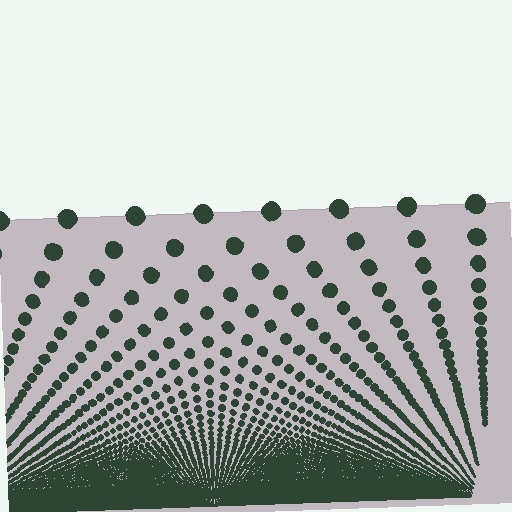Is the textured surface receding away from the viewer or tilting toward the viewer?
The surface appears to tilt toward the viewer. Texture elements get larger and sparser toward the top.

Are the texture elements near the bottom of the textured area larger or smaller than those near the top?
Smaller. The gradient is inverted — elements near the bottom are smaller and denser.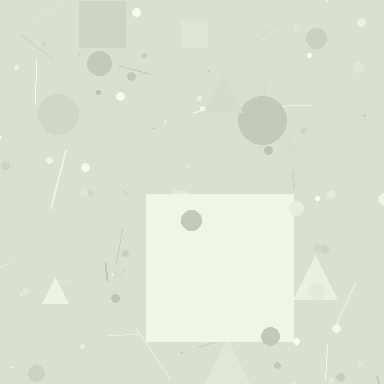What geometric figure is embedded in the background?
A square is embedded in the background.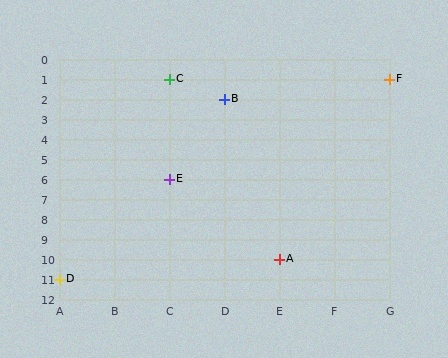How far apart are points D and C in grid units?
Points D and C are 2 columns and 10 rows apart (about 10.2 grid units diagonally).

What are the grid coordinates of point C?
Point C is at grid coordinates (C, 1).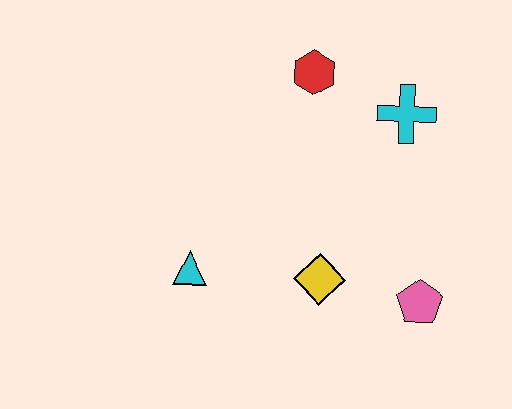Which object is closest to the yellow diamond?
The pink pentagon is closest to the yellow diamond.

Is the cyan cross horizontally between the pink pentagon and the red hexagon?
Yes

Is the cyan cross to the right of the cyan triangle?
Yes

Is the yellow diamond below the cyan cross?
Yes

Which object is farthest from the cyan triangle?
The cyan cross is farthest from the cyan triangle.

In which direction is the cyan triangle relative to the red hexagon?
The cyan triangle is below the red hexagon.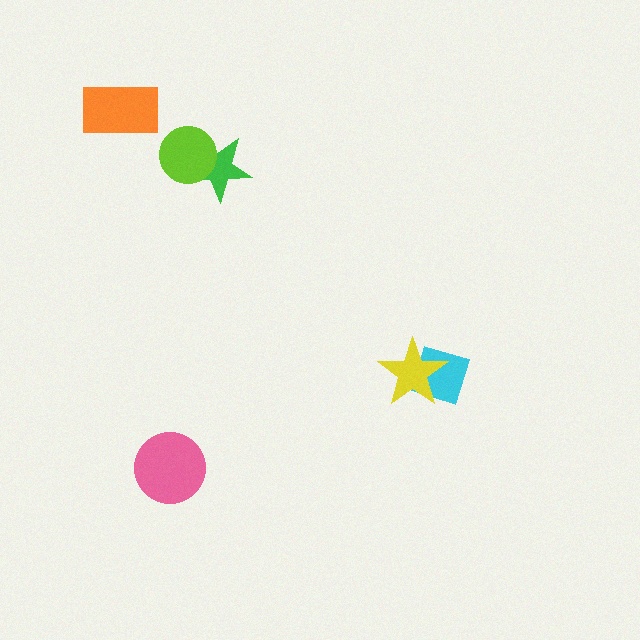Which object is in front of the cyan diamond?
The yellow star is in front of the cyan diamond.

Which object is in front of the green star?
The lime circle is in front of the green star.